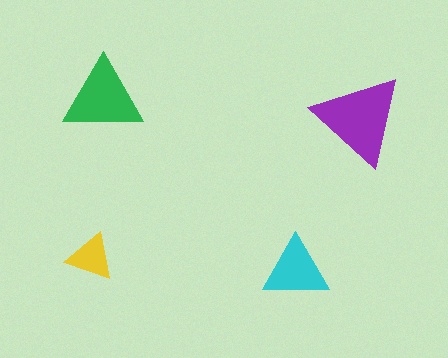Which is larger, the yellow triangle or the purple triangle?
The purple one.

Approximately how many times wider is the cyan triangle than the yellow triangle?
About 1.5 times wider.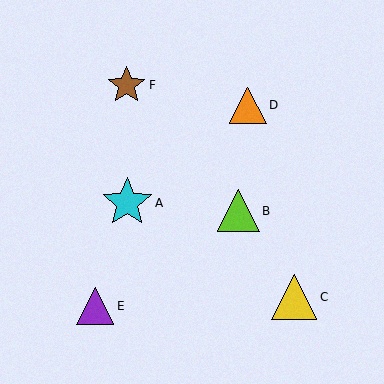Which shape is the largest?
The cyan star (labeled A) is the largest.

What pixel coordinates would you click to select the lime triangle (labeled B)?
Click at (238, 211) to select the lime triangle B.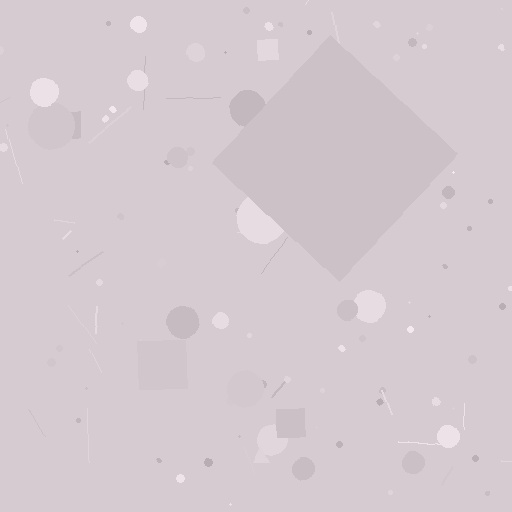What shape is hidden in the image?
A diamond is hidden in the image.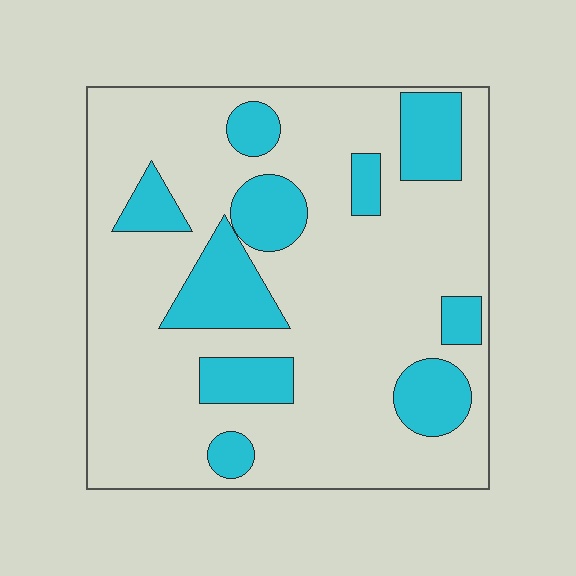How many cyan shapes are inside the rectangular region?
10.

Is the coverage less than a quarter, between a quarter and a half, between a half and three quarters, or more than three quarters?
Less than a quarter.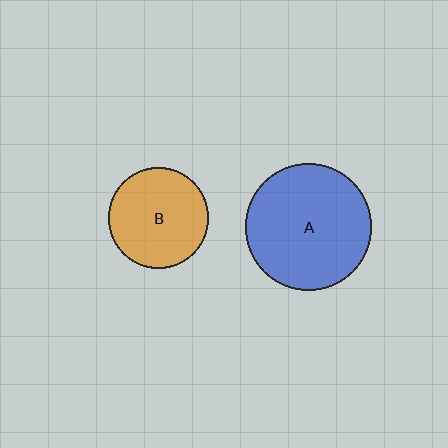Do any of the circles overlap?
No, none of the circles overlap.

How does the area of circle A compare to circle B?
Approximately 1.6 times.